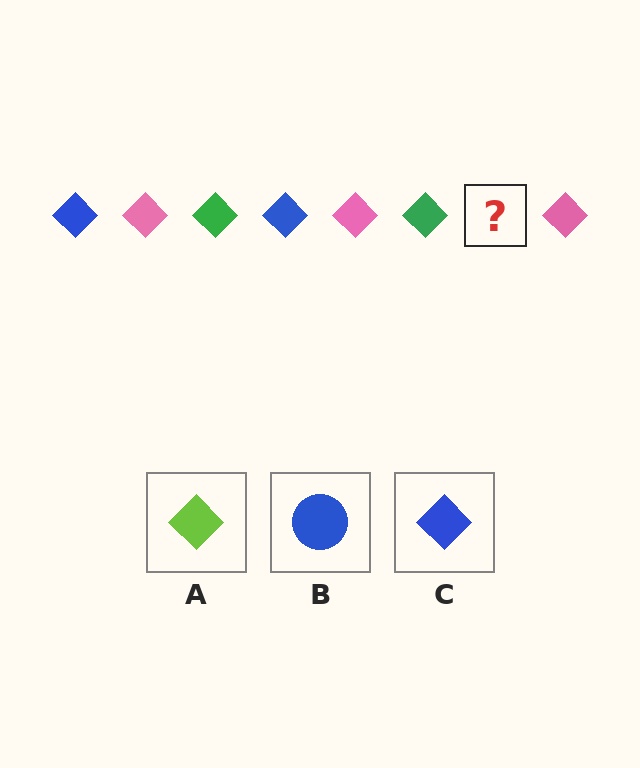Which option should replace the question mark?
Option C.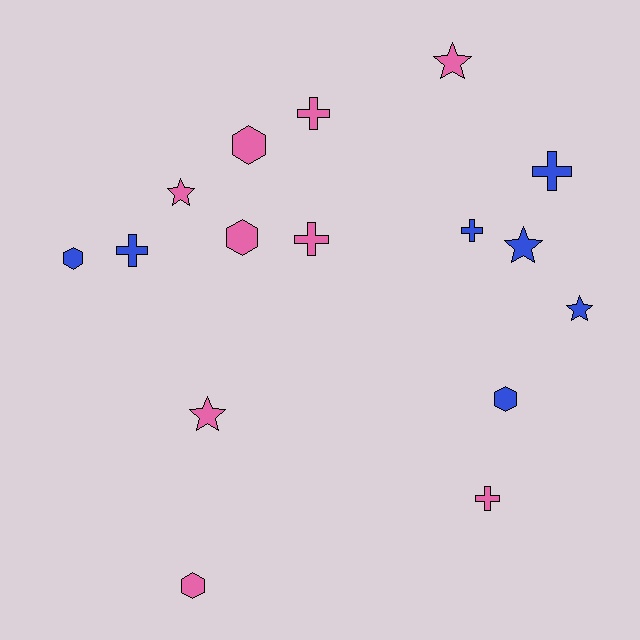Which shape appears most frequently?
Cross, with 6 objects.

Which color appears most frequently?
Pink, with 9 objects.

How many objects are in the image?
There are 16 objects.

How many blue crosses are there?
There are 3 blue crosses.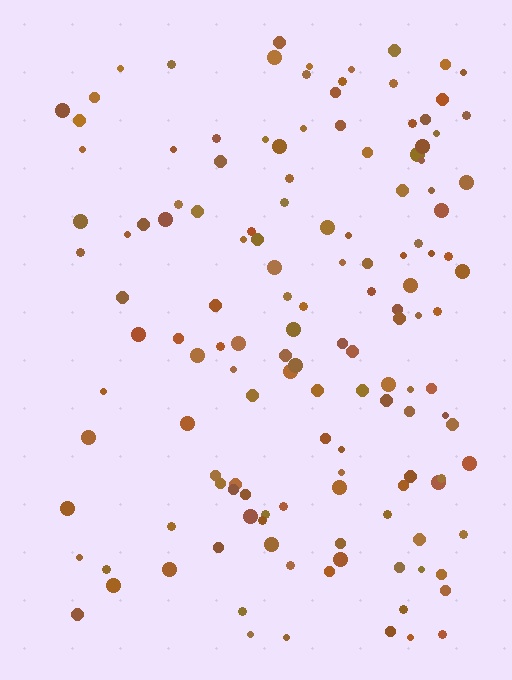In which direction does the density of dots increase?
From left to right, with the right side densest.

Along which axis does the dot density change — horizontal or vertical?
Horizontal.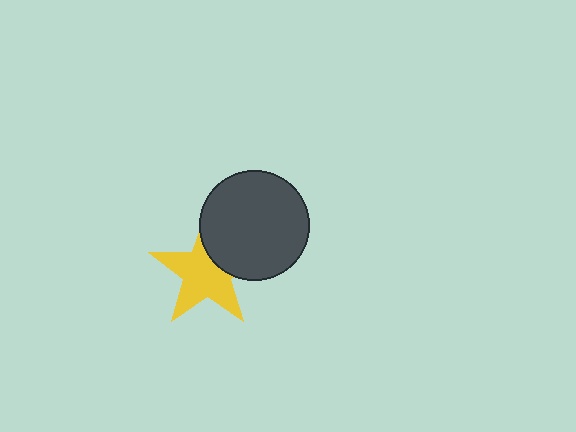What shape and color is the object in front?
The object in front is a dark gray circle.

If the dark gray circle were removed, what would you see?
You would see the complete yellow star.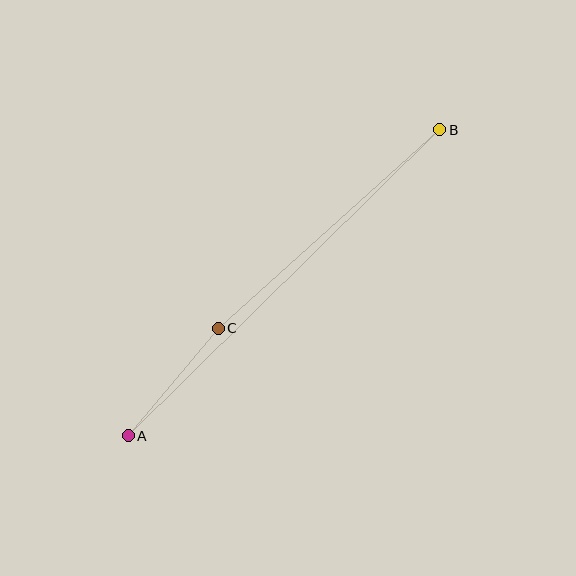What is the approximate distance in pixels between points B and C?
The distance between B and C is approximately 298 pixels.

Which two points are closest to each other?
Points A and C are closest to each other.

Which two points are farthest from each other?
Points A and B are farthest from each other.